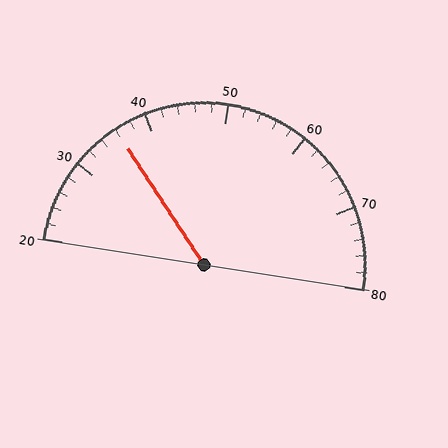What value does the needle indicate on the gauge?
The needle indicates approximately 36.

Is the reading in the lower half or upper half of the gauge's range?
The reading is in the lower half of the range (20 to 80).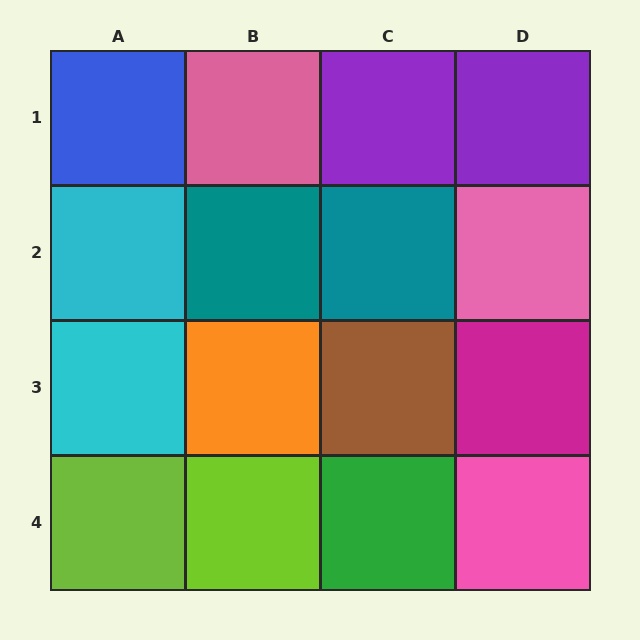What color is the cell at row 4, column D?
Pink.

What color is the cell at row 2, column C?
Teal.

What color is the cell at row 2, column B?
Teal.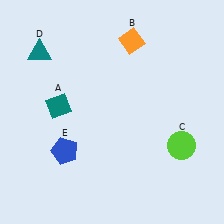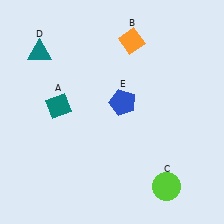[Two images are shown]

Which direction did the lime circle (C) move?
The lime circle (C) moved down.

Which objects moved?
The objects that moved are: the lime circle (C), the blue pentagon (E).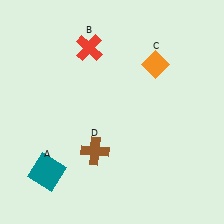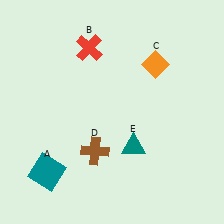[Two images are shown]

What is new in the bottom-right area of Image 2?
A teal triangle (E) was added in the bottom-right area of Image 2.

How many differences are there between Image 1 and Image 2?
There is 1 difference between the two images.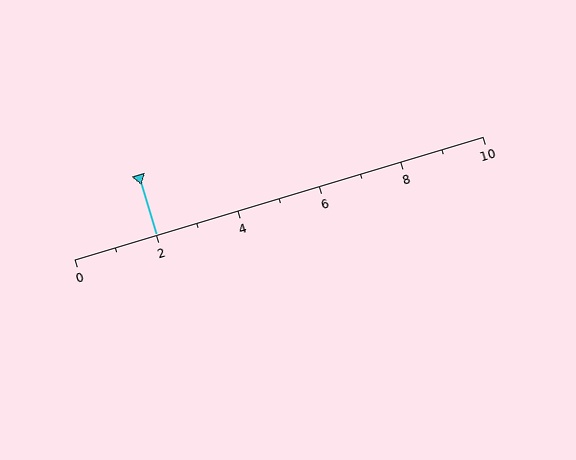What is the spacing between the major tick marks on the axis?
The major ticks are spaced 2 apart.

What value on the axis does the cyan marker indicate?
The marker indicates approximately 2.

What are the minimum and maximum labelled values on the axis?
The axis runs from 0 to 10.